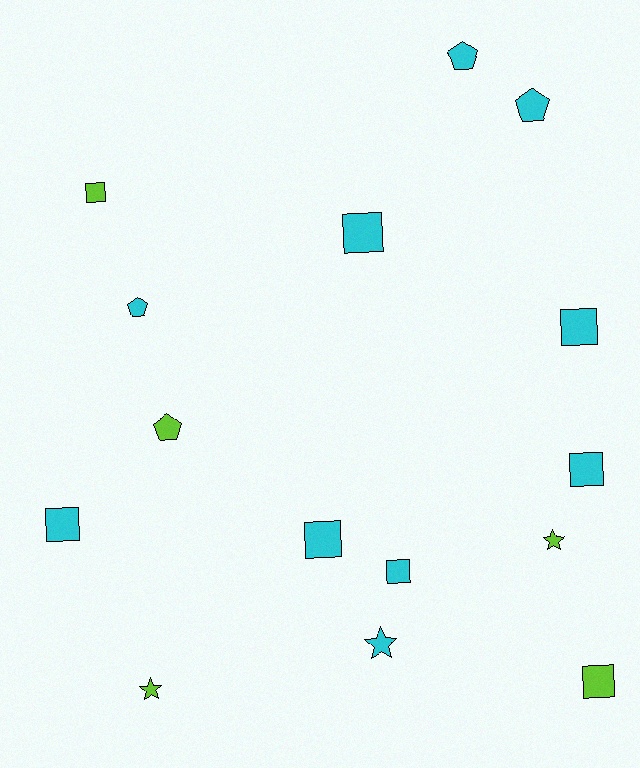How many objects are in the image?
There are 15 objects.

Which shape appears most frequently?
Square, with 8 objects.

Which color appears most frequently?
Cyan, with 10 objects.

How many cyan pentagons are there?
There are 3 cyan pentagons.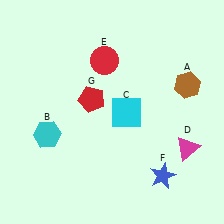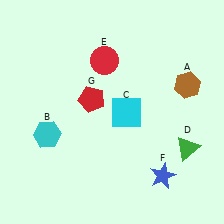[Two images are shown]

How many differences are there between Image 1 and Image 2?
There is 1 difference between the two images.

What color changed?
The triangle (D) changed from magenta in Image 1 to green in Image 2.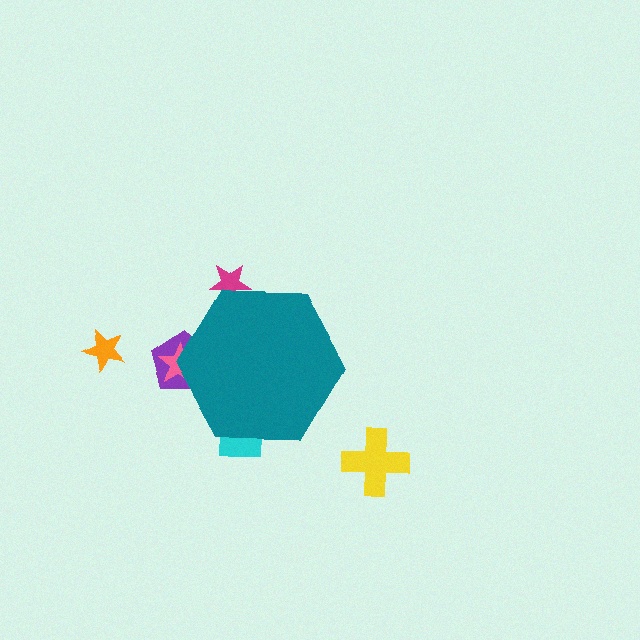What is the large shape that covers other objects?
A teal hexagon.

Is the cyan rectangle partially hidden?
Yes, the cyan rectangle is partially hidden behind the teal hexagon.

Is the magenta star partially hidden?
Yes, the magenta star is partially hidden behind the teal hexagon.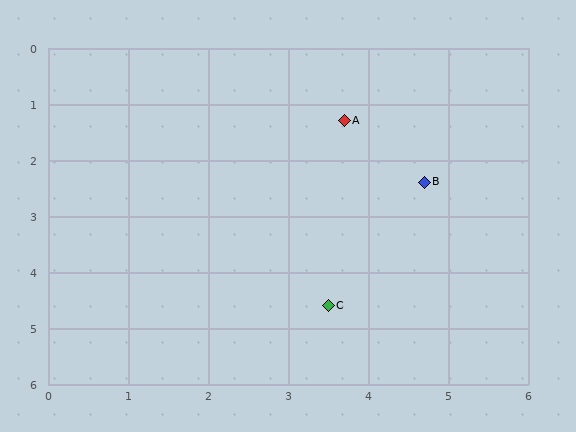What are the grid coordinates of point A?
Point A is at approximately (3.7, 1.3).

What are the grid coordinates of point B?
Point B is at approximately (4.7, 2.4).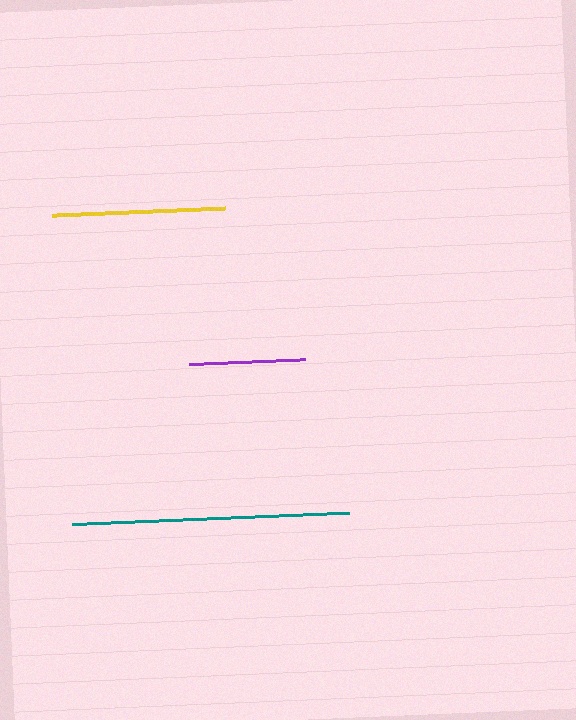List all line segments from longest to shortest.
From longest to shortest: teal, yellow, purple.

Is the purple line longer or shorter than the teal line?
The teal line is longer than the purple line.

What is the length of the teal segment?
The teal segment is approximately 278 pixels long.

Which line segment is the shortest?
The purple line is the shortest at approximately 116 pixels.